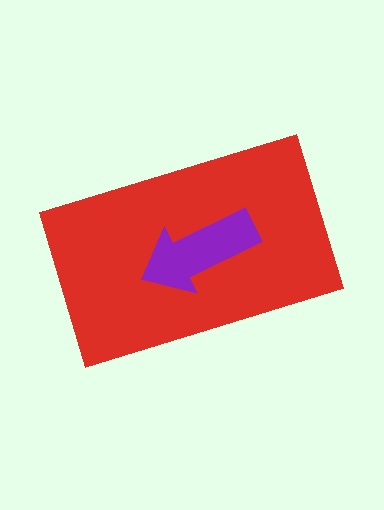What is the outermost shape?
The red rectangle.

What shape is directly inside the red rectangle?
The purple arrow.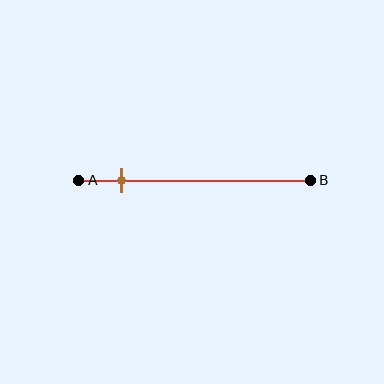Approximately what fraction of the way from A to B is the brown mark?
The brown mark is approximately 20% of the way from A to B.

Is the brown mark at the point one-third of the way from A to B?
No, the mark is at about 20% from A, not at the 33% one-third point.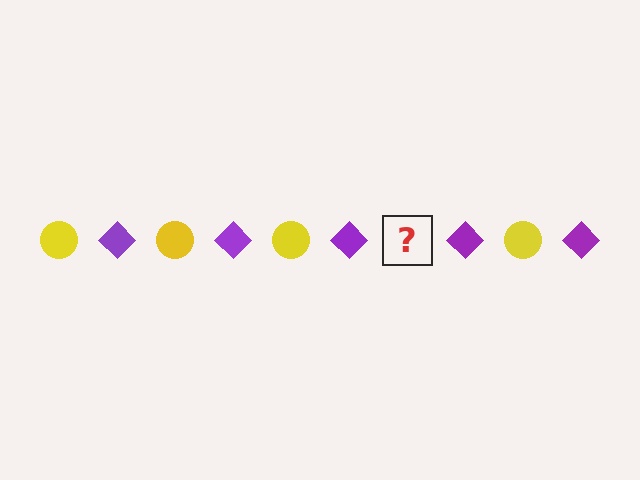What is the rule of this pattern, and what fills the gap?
The rule is that the pattern alternates between yellow circle and purple diamond. The gap should be filled with a yellow circle.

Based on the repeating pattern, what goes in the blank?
The blank should be a yellow circle.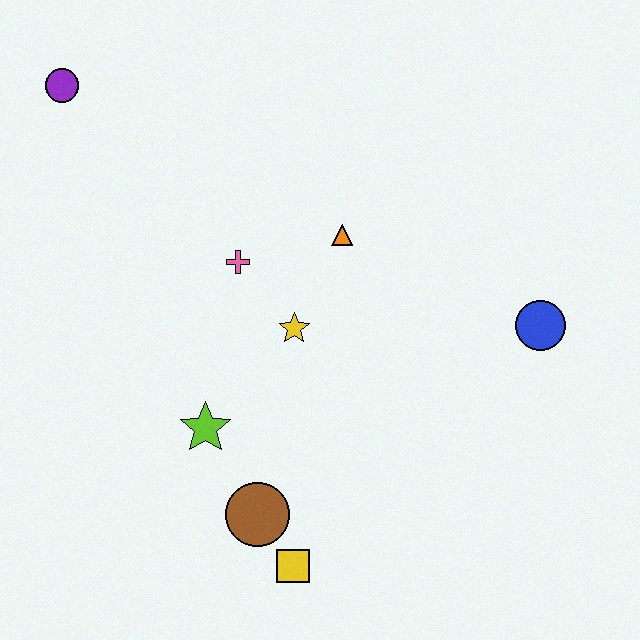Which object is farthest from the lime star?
The purple circle is farthest from the lime star.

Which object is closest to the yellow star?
The pink cross is closest to the yellow star.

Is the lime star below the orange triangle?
Yes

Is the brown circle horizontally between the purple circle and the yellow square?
Yes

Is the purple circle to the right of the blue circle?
No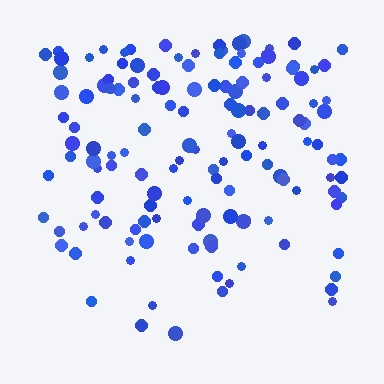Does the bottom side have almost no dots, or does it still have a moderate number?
Still a moderate number, just noticeably fewer than the top.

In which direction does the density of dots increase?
From bottom to top, with the top side densest.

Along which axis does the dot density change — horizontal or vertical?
Vertical.